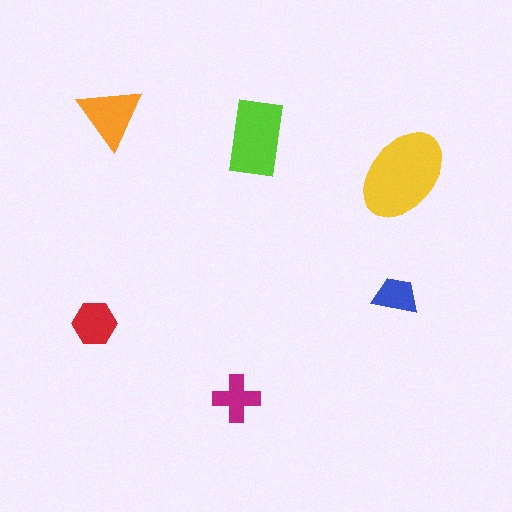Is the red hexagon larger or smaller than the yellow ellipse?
Smaller.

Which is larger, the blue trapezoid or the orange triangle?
The orange triangle.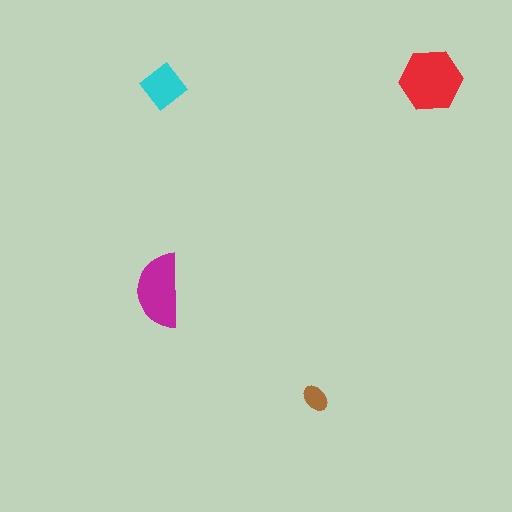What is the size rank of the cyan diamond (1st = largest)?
3rd.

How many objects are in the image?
There are 4 objects in the image.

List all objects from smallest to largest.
The brown ellipse, the cyan diamond, the magenta semicircle, the red hexagon.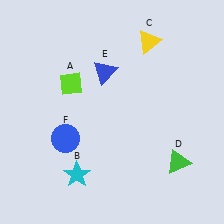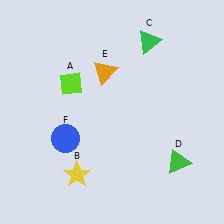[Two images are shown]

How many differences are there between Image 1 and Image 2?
There are 3 differences between the two images.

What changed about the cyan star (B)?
In Image 1, B is cyan. In Image 2, it changed to yellow.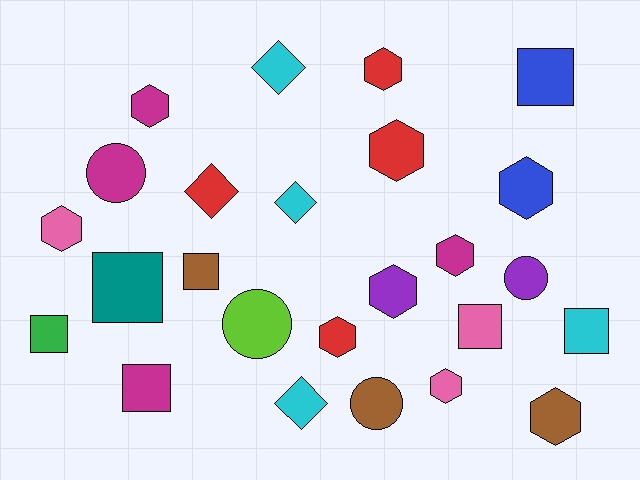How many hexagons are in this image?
There are 10 hexagons.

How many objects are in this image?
There are 25 objects.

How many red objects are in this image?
There are 4 red objects.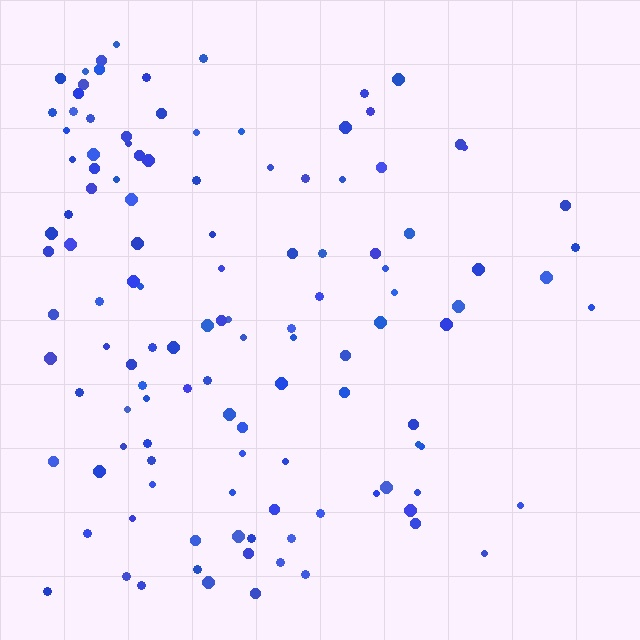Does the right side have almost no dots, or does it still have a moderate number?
Still a moderate number, just noticeably fewer than the left.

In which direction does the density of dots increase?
From right to left, with the left side densest.